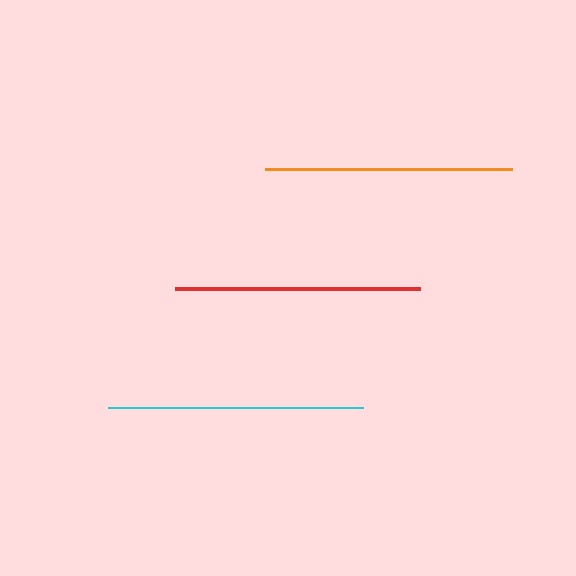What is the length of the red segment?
The red segment is approximately 245 pixels long.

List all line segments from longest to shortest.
From longest to shortest: cyan, orange, red.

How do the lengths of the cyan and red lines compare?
The cyan and red lines are approximately the same length.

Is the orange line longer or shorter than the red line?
The orange line is longer than the red line.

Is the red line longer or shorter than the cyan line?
The cyan line is longer than the red line.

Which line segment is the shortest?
The red line is the shortest at approximately 245 pixels.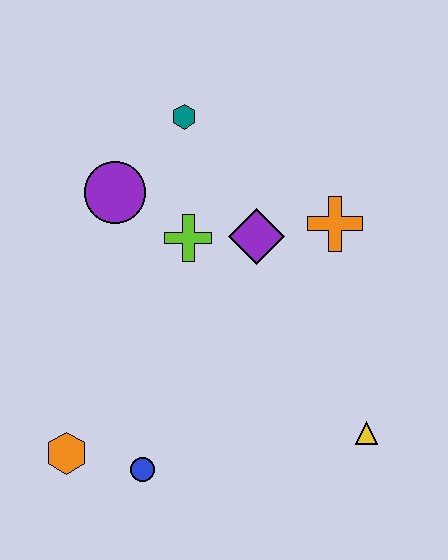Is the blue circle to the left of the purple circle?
No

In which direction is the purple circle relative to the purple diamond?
The purple circle is to the left of the purple diamond.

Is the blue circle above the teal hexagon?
No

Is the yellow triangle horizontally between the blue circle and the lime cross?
No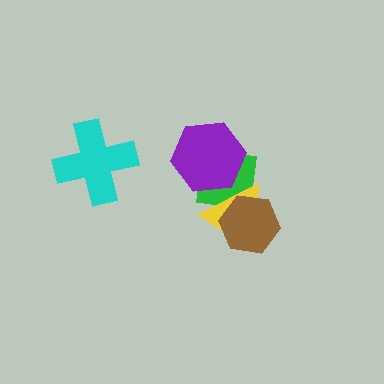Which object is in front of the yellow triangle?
The brown hexagon is in front of the yellow triangle.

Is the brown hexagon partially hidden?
No, no other shape covers it.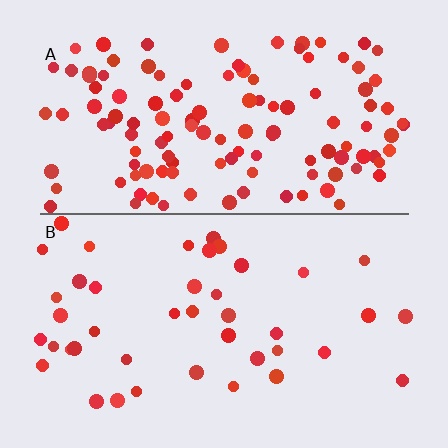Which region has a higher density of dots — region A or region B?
A (the top).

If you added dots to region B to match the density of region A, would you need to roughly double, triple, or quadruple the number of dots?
Approximately triple.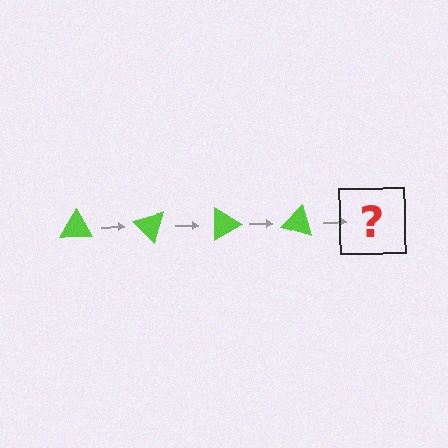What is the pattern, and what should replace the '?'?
The pattern is that the triangle rotates 45 degrees each step. The '?' should be a lime triangle rotated 180 degrees.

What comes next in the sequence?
The next element should be a lime triangle rotated 180 degrees.